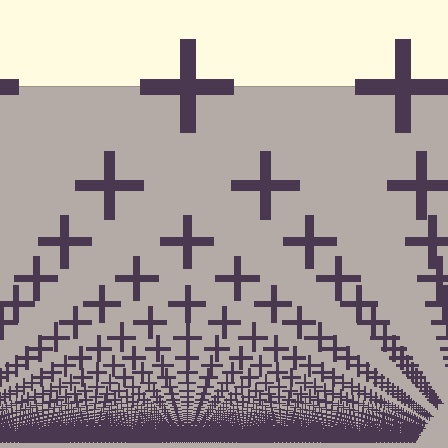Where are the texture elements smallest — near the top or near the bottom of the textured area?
Near the bottom.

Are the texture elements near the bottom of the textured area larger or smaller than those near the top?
Smaller. The gradient is inverted — elements near the bottom are smaller and denser.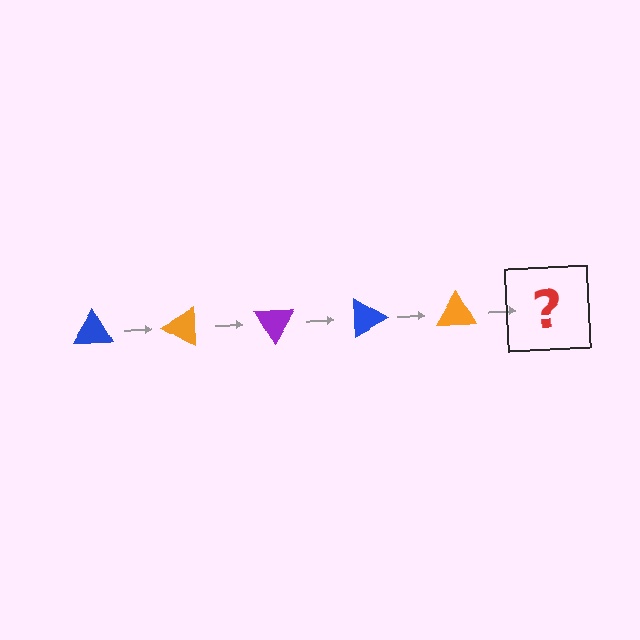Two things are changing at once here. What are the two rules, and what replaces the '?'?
The two rules are that it rotates 30 degrees each step and the color cycles through blue, orange, and purple. The '?' should be a purple triangle, rotated 150 degrees from the start.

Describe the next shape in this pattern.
It should be a purple triangle, rotated 150 degrees from the start.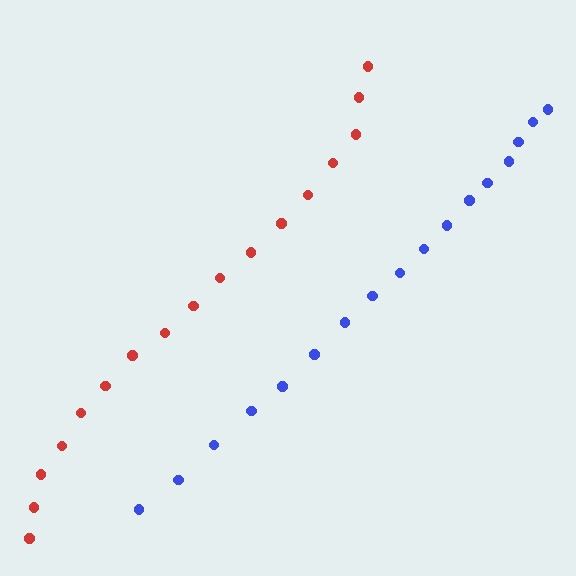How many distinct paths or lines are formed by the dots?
There are 2 distinct paths.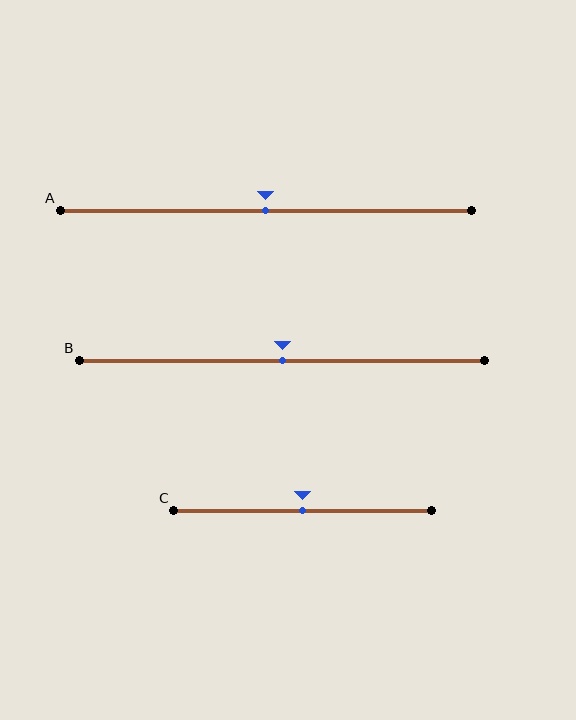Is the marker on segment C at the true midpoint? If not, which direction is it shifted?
Yes, the marker on segment C is at the true midpoint.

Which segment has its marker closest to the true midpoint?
Segment A has its marker closest to the true midpoint.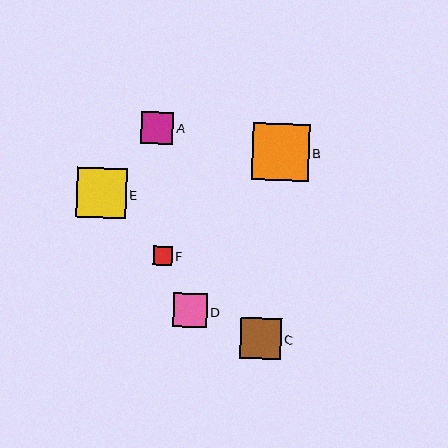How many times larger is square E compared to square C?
Square E is approximately 1.2 times the size of square C.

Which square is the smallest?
Square F is the smallest with a size of approximately 19 pixels.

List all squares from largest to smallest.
From largest to smallest: B, E, C, D, A, F.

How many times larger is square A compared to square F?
Square A is approximately 1.7 times the size of square F.